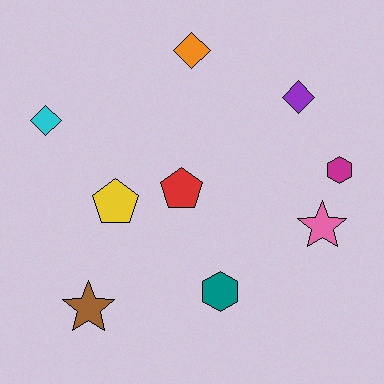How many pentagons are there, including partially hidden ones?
There are 2 pentagons.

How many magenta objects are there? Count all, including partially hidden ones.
There is 1 magenta object.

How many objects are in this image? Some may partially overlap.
There are 9 objects.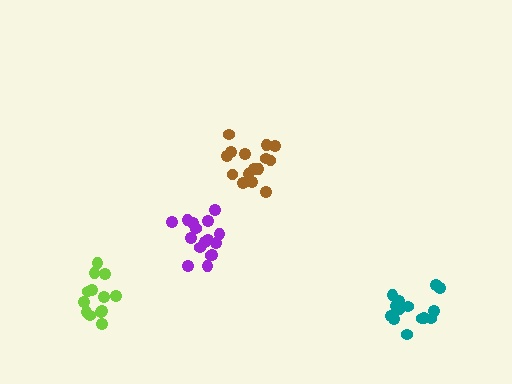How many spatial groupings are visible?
There are 4 spatial groupings.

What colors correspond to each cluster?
The clusters are colored: teal, purple, lime, brown.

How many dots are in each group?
Group 1: 14 dots, Group 2: 16 dots, Group 3: 13 dots, Group 4: 15 dots (58 total).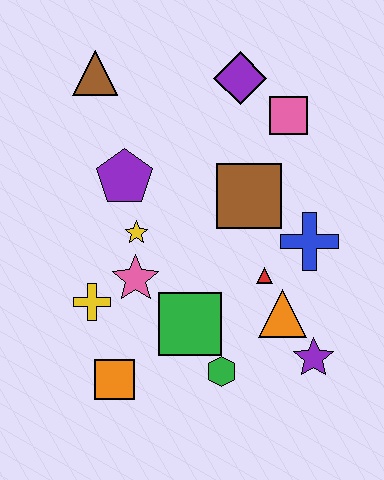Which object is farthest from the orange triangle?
The brown triangle is farthest from the orange triangle.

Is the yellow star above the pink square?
No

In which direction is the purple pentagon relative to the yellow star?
The purple pentagon is above the yellow star.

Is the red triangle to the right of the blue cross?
No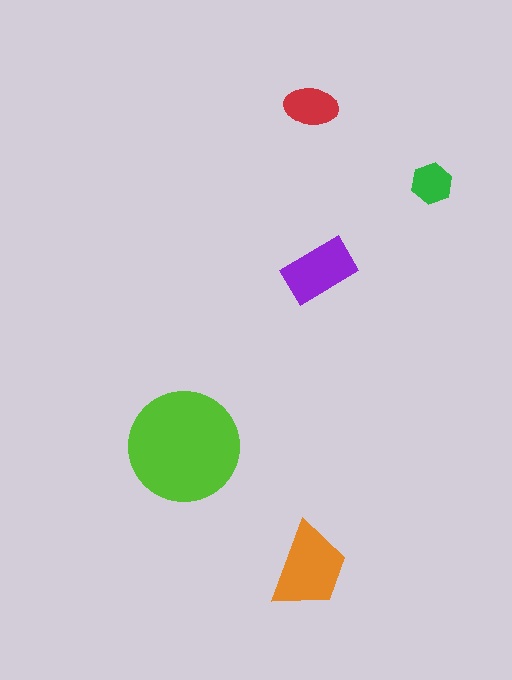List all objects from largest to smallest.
The lime circle, the orange trapezoid, the purple rectangle, the red ellipse, the green hexagon.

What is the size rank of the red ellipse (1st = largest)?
4th.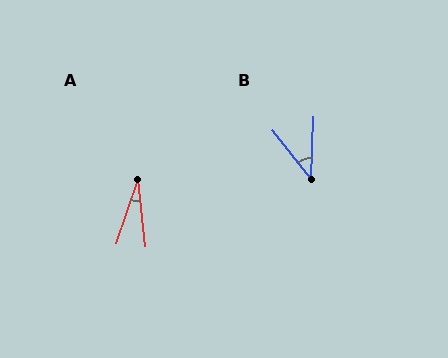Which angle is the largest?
B, at approximately 40 degrees.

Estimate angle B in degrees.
Approximately 40 degrees.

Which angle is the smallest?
A, at approximately 25 degrees.